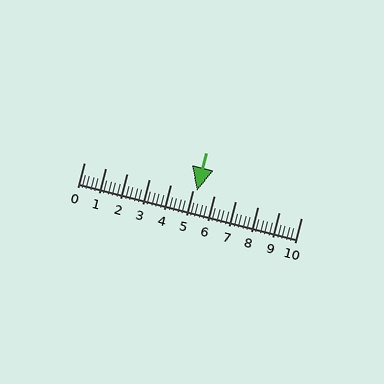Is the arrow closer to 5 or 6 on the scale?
The arrow is closer to 5.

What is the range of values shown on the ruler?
The ruler shows values from 0 to 10.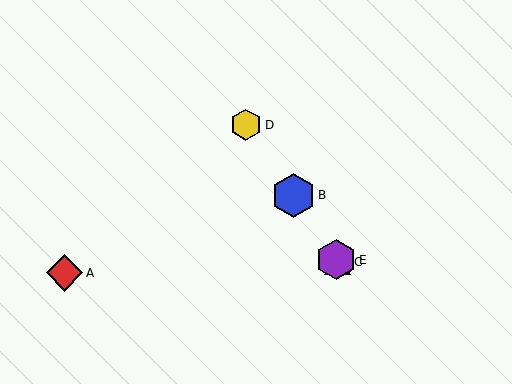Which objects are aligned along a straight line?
Objects B, C, D, E are aligned along a straight line.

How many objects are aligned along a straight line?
4 objects (B, C, D, E) are aligned along a straight line.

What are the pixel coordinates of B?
Object B is at (293, 195).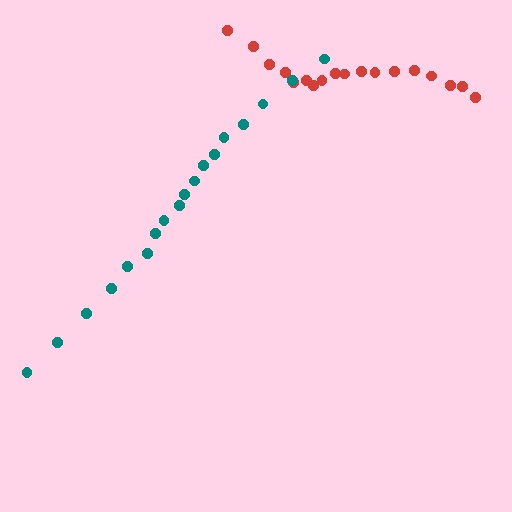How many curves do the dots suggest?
There are 2 distinct paths.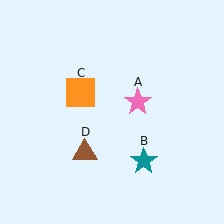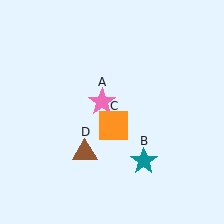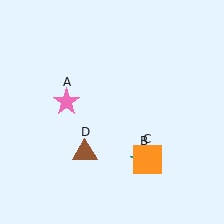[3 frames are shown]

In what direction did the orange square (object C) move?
The orange square (object C) moved down and to the right.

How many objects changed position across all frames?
2 objects changed position: pink star (object A), orange square (object C).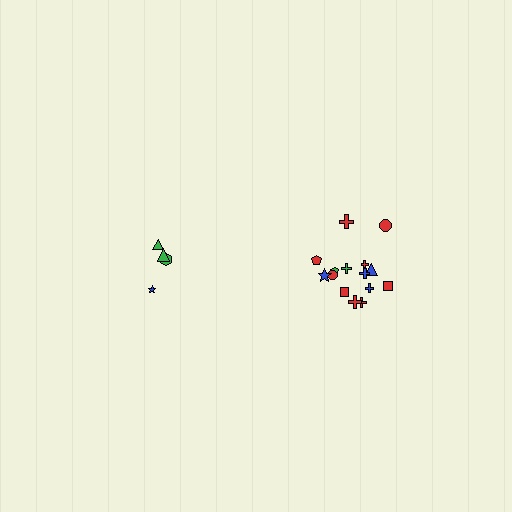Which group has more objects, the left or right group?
The right group.